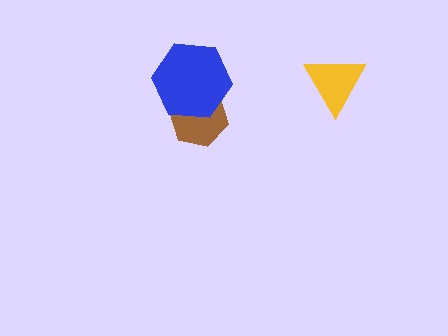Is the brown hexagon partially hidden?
Yes, it is partially covered by another shape.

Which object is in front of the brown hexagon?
The blue hexagon is in front of the brown hexagon.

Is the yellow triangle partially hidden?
No, no other shape covers it.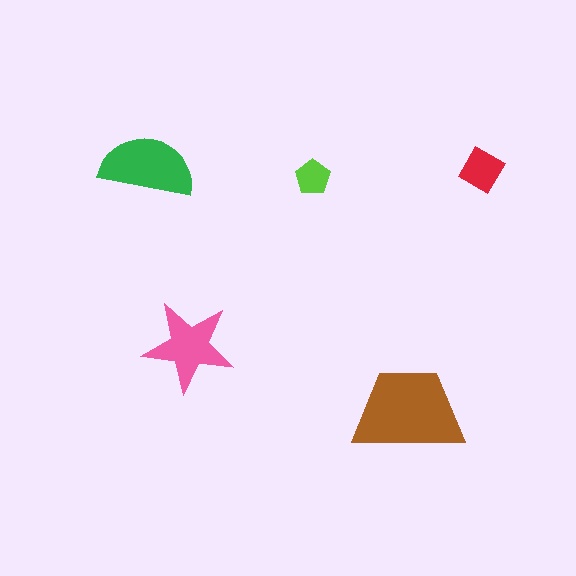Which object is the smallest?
The lime pentagon.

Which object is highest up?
The green semicircle is topmost.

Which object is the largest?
The brown trapezoid.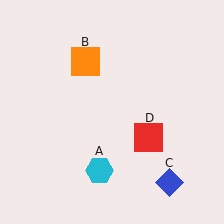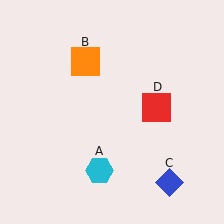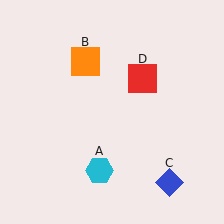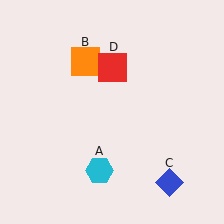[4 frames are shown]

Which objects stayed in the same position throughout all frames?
Cyan hexagon (object A) and orange square (object B) and blue diamond (object C) remained stationary.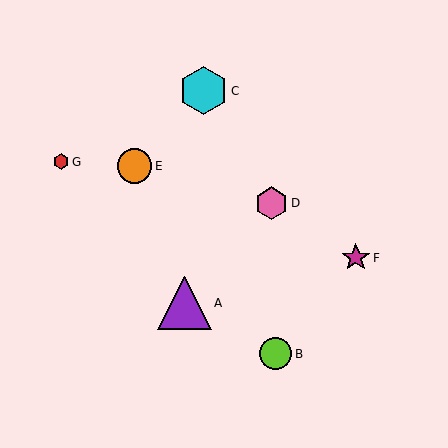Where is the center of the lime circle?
The center of the lime circle is at (276, 354).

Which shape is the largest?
The purple triangle (labeled A) is the largest.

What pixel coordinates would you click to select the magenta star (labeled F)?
Click at (356, 258) to select the magenta star F.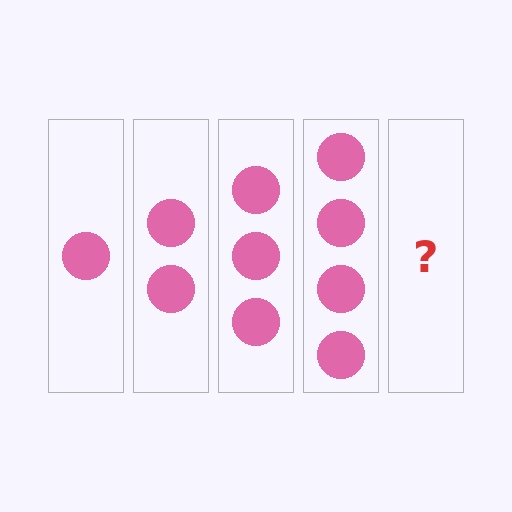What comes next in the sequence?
The next element should be 5 circles.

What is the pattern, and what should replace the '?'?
The pattern is that each step adds one more circle. The '?' should be 5 circles.